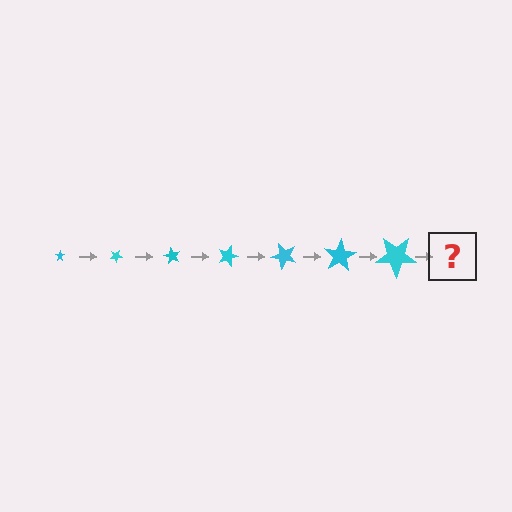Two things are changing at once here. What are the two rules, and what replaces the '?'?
The two rules are that the star grows larger each step and it rotates 30 degrees each step. The '?' should be a star, larger than the previous one and rotated 210 degrees from the start.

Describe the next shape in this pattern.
It should be a star, larger than the previous one and rotated 210 degrees from the start.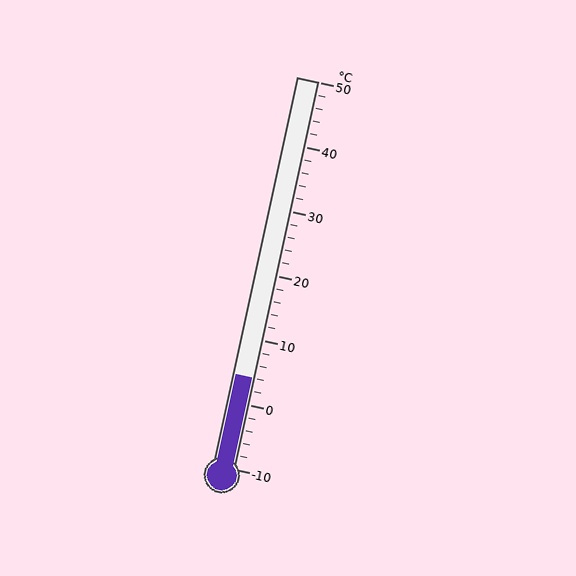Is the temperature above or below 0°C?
The temperature is above 0°C.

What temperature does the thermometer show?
The thermometer shows approximately 4°C.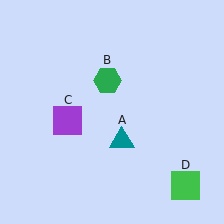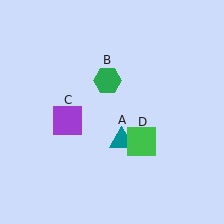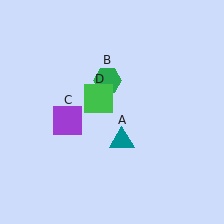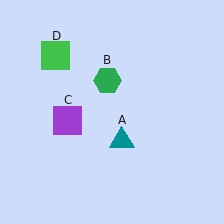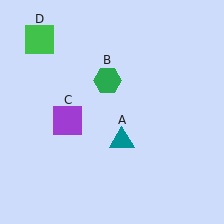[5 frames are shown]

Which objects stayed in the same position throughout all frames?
Teal triangle (object A) and green hexagon (object B) and purple square (object C) remained stationary.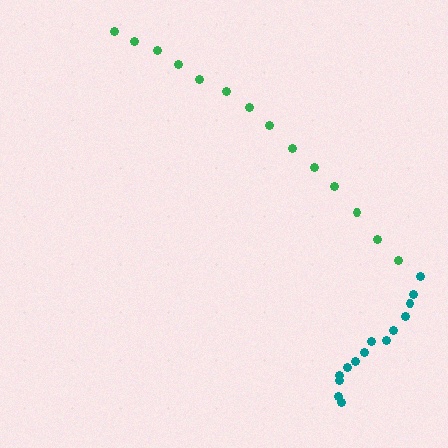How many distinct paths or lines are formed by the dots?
There are 2 distinct paths.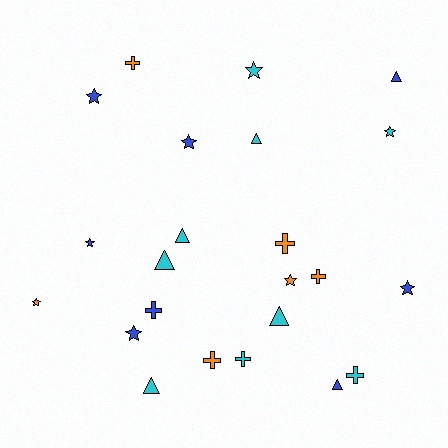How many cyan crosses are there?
There are 2 cyan crosses.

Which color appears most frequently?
Cyan, with 9 objects.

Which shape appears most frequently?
Star, with 9 objects.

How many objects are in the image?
There are 23 objects.